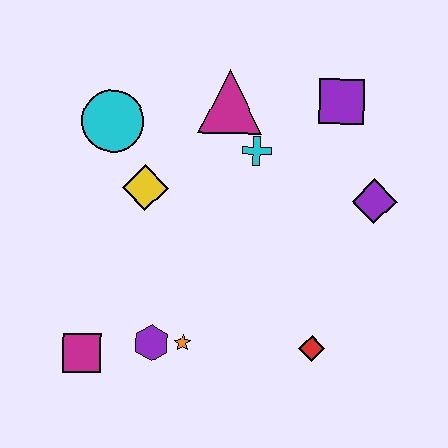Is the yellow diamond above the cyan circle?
No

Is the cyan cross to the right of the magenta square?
Yes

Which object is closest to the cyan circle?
The yellow diamond is closest to the cyan circle.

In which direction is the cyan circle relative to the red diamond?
The cyan circle is above the red diamond.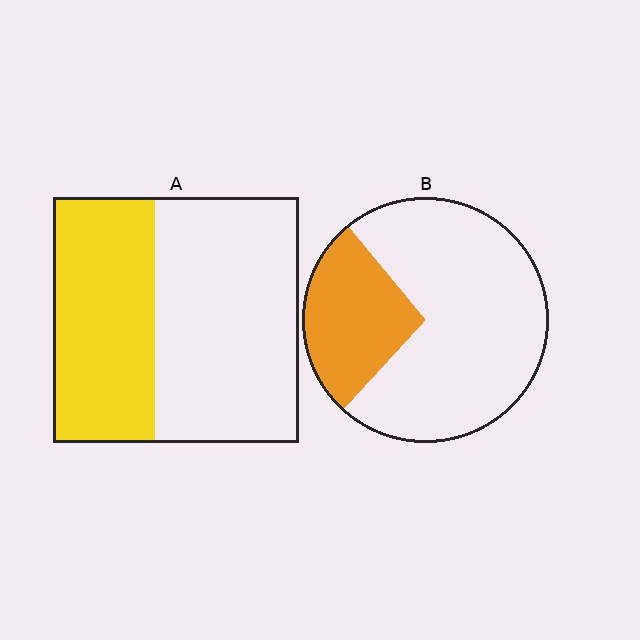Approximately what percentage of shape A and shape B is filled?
A is approximately 40% and B is approximately 25%.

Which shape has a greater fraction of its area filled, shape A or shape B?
Shape A.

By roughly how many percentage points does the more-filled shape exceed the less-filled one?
By roughly 15 percentage points (A over B).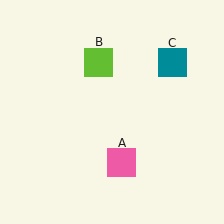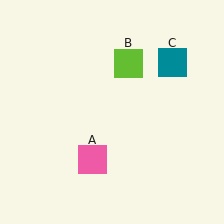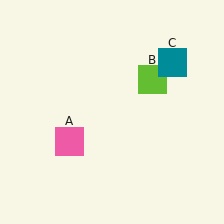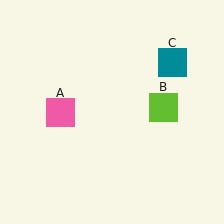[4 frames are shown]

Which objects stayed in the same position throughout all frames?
Teal square (object C) remained stationary.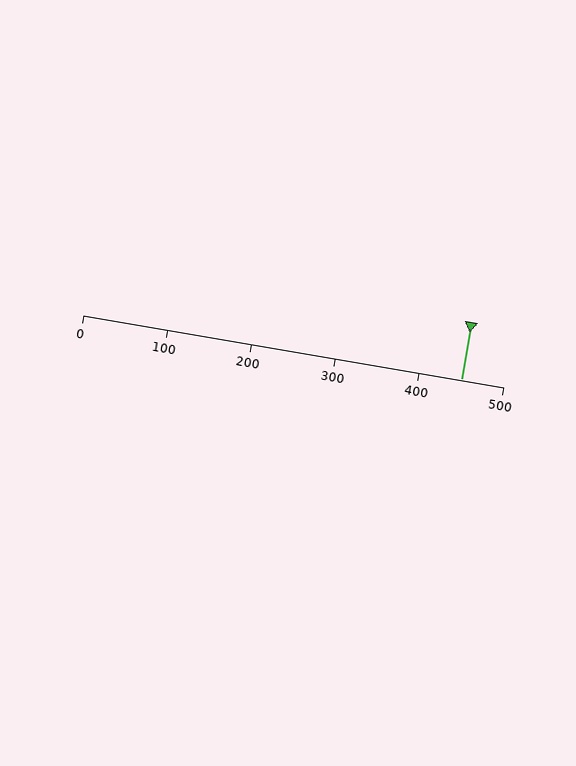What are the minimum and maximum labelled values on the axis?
The axis runs from 0 to 500.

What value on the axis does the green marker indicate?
The marker indicates approximately 450.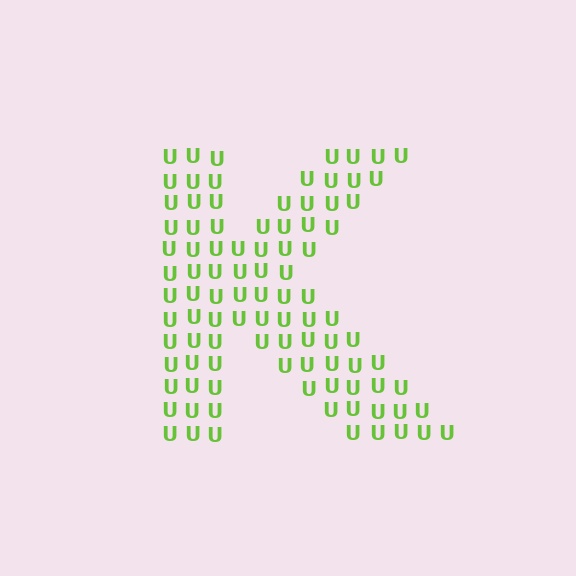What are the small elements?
The small elements are letter U's.